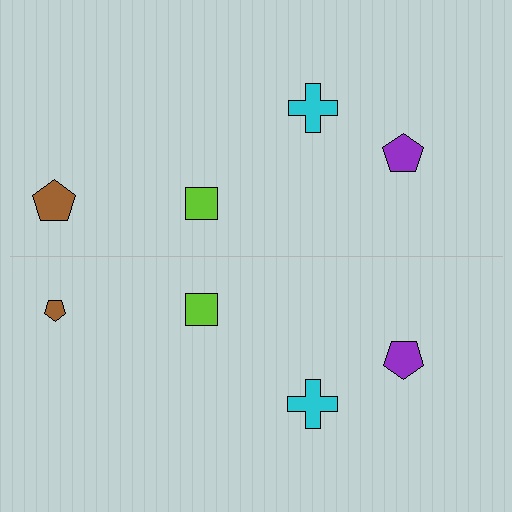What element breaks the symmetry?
The brown pentagon on the bottom side has a different size than its mirror counterpart.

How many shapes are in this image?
There are 8 shapes in this image.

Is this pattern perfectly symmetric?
No, the pattern is not perfectly symmetric. The brown pentagon on the bottom side has a different size than its mirror counterpart.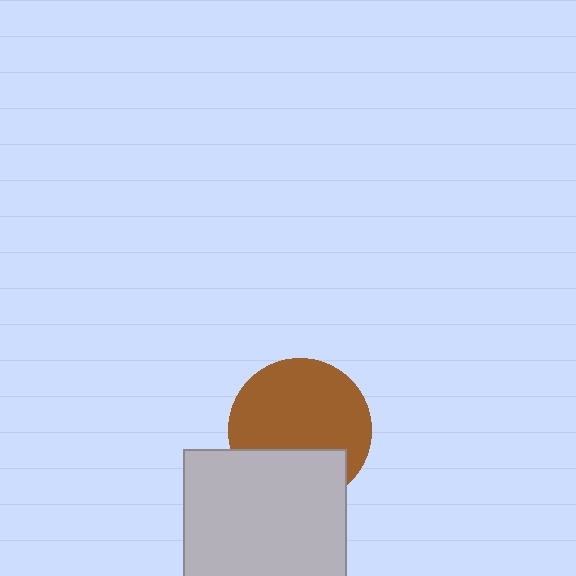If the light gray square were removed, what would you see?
You would see the complete brown circle.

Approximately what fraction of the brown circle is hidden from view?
Roughly 31% of the brown circle is hidden behind the light gray square.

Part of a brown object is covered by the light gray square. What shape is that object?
It is a circle.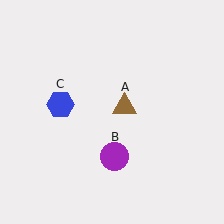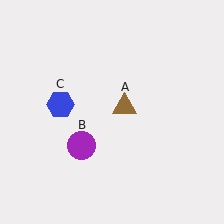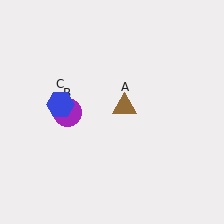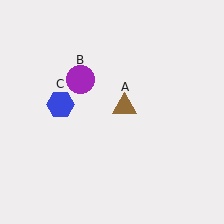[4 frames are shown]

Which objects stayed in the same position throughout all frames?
Brown triangle (object A) and blue hexagon (object C) remained stationary.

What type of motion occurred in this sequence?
The purple circle (object B) rotated clockwise around the center of the scene.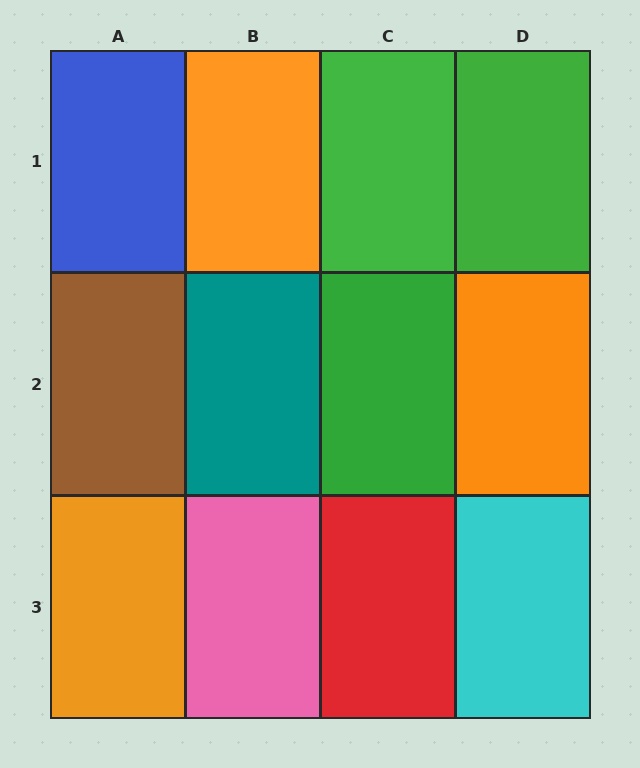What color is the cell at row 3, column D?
Cyan.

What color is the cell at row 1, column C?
Green.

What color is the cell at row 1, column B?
Orange.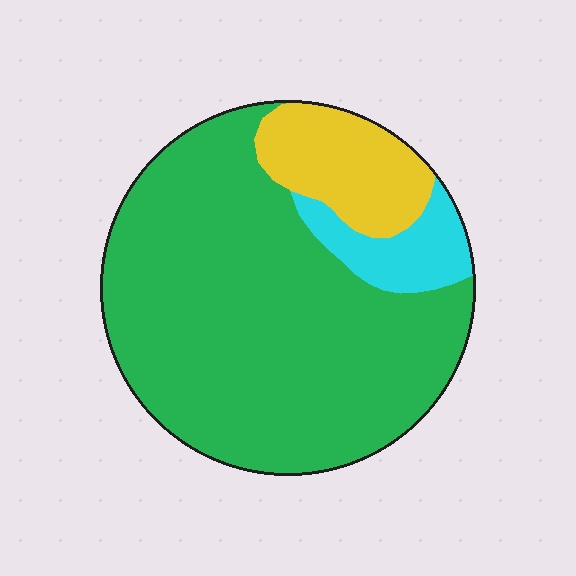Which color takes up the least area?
Cyan, at roughly 10%.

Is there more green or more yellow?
Green.